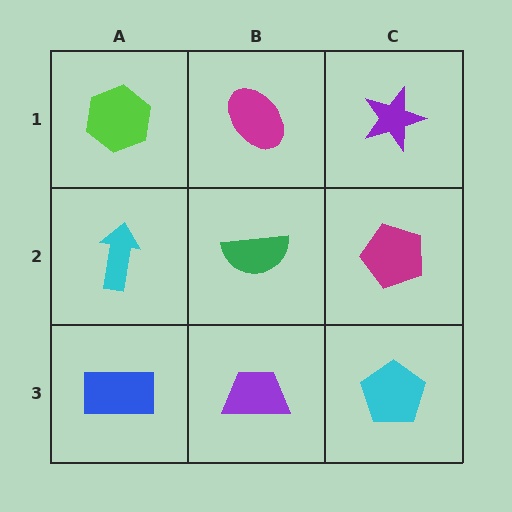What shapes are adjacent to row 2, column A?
A lime hexagon (row 1, column A), a blue rectangle (row 3, column A), a green semicircle (row 2, column B).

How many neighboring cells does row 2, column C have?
3.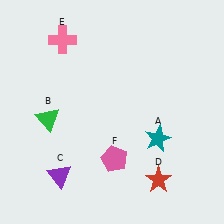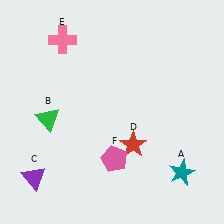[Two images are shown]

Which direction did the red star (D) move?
The red star (D) moved up.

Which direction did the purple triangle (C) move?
The purple triangle (C) moved left.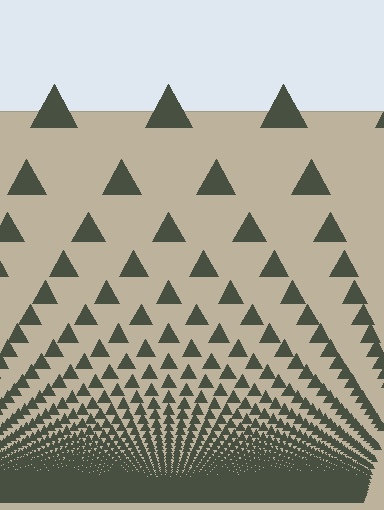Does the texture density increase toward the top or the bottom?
Density increases toward the bottom.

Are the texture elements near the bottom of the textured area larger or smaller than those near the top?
Smaller. The gradient is inverted — elements near the bottom are smaller and denser.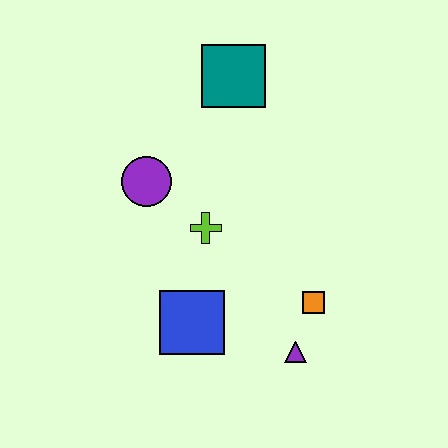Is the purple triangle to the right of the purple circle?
Yes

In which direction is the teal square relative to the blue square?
The teal square is above the blue square.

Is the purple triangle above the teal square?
No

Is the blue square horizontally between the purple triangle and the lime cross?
No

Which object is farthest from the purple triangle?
The teal square is farthest from the purple triangle.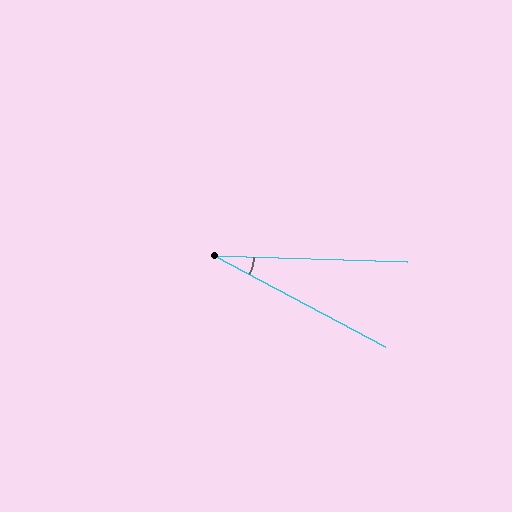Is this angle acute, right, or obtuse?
It is acute.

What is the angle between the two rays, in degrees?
Approximately 27 degrees.